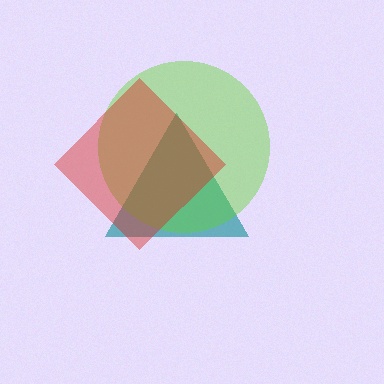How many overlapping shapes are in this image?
There are 3 overlapping shapes in the image.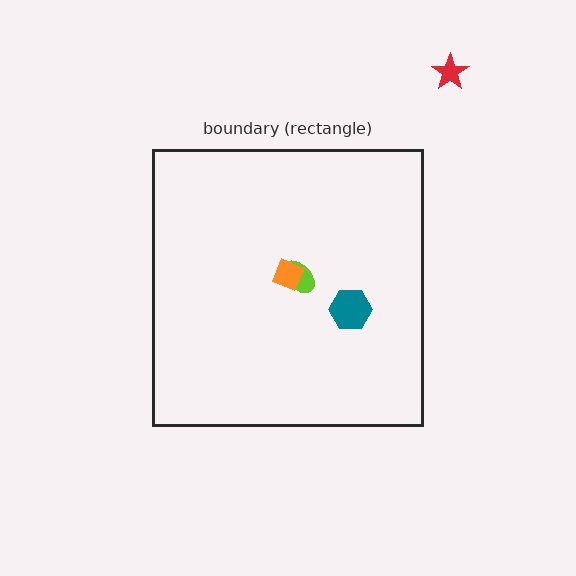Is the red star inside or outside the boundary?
Outside.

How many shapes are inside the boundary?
3 inside, 1 outside.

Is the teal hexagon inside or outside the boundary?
Inside.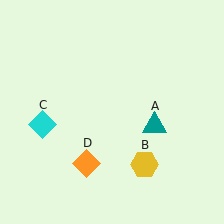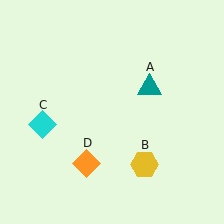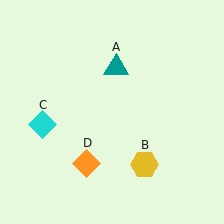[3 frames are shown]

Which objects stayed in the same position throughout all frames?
Yellow hexagon (object B) and cyan diamond (object C) and orange diamond (object D) remained stationary.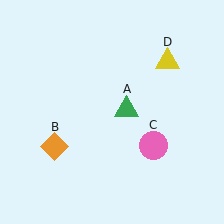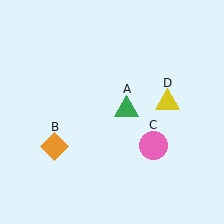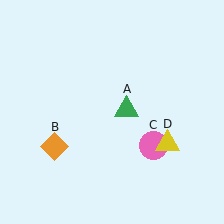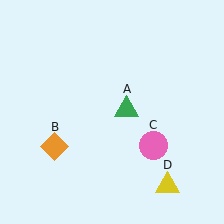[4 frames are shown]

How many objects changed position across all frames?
1 object changed position: yellow triangle (object D).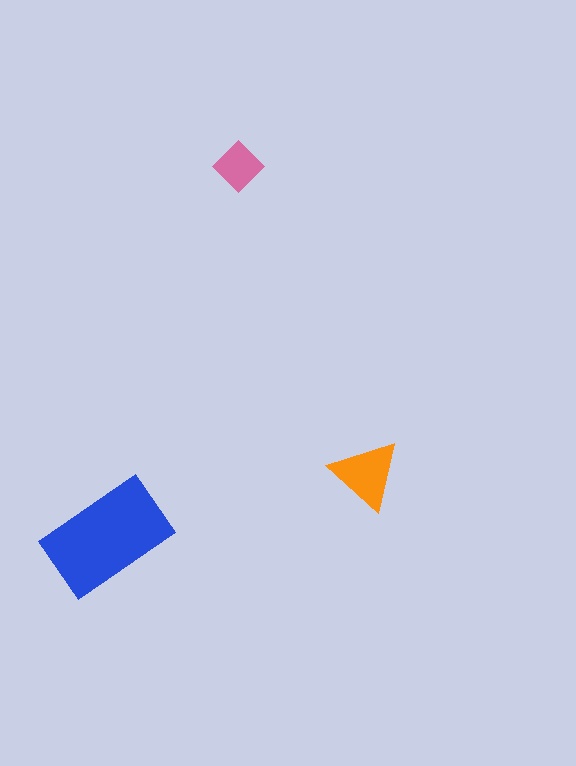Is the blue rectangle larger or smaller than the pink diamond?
Larger.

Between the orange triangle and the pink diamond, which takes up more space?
The orange triangle.